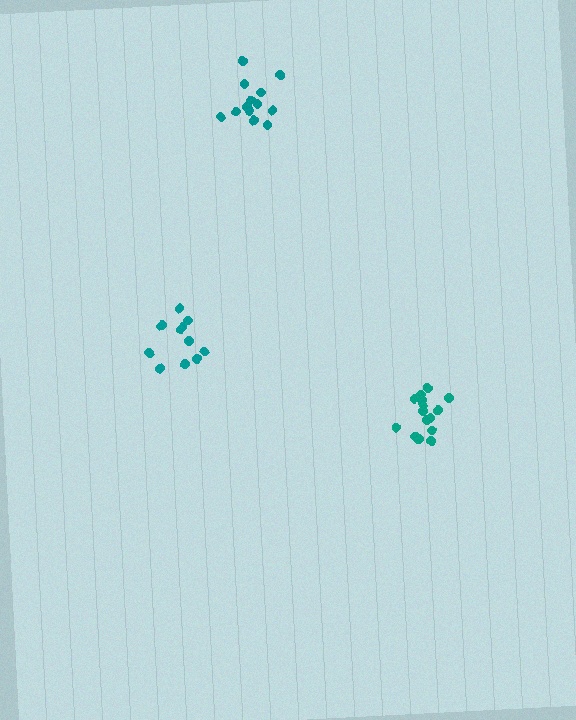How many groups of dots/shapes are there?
There are 3 groups.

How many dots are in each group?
Group 1: 12 dots, Group 2: 13 dots, Group 3: 15 dots (40 total).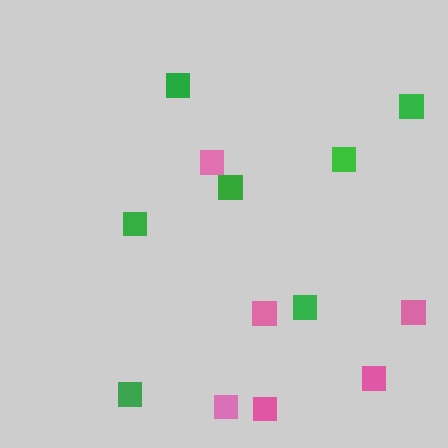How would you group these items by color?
There are 2 groups: one group of pink squares (6) and one group of green squares (7).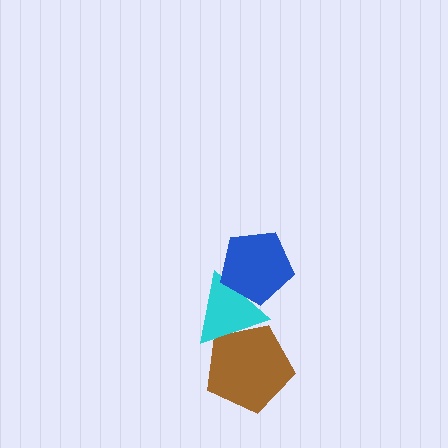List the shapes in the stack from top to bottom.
From top to bottom: the blue pentagon, the cyan triangle, the brown pentagon.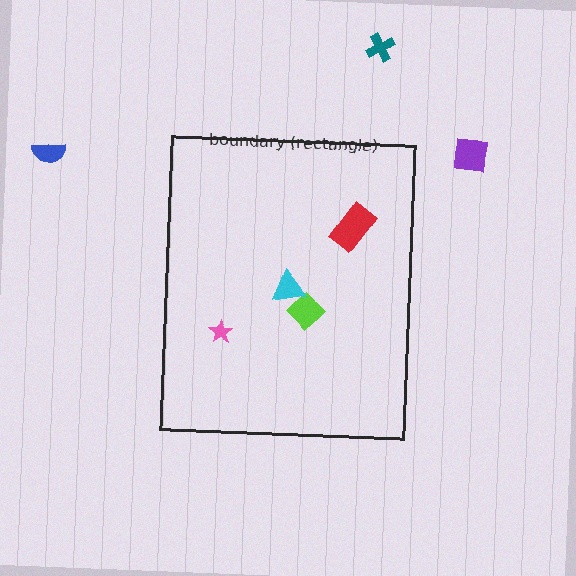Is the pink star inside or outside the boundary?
Inside.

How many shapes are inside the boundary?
4 inside, 3 outside.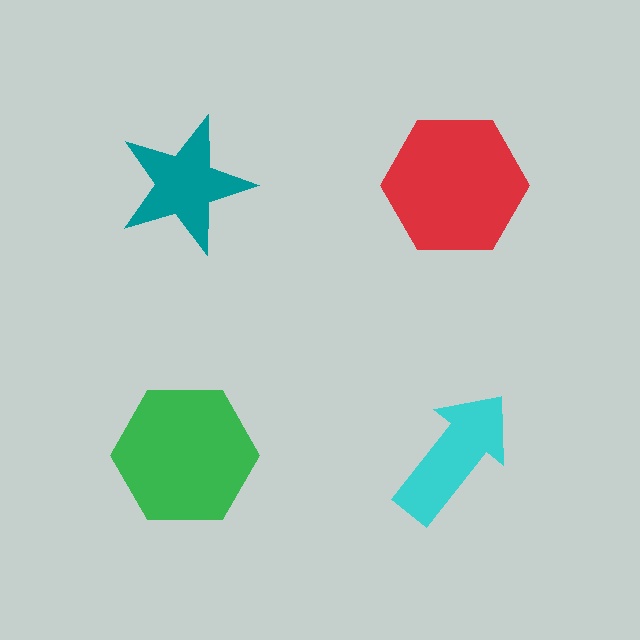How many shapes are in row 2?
2 shapes.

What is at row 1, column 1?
A teal star.